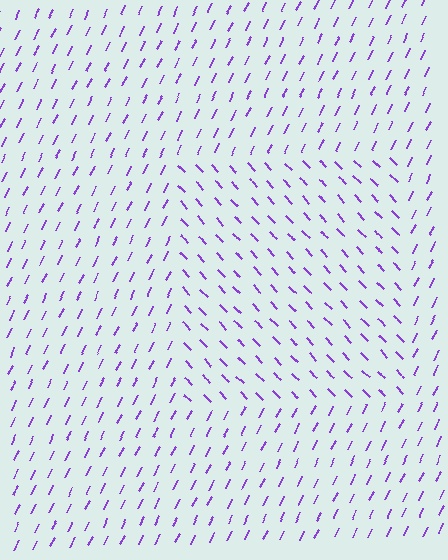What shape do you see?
I see a rectangle.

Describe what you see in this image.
The image is filled with small purple line segments. A rectangle region in the image has lines oriented differently from the surrounding lines, creating a visible texture boundary.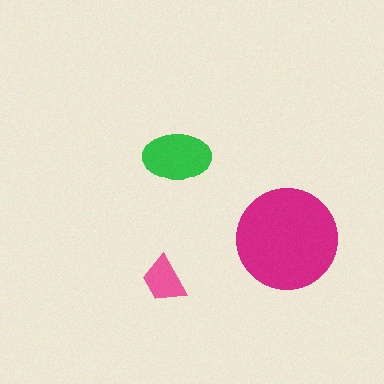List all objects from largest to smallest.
The magenta circle, the green ellipse, the pink trapezoid.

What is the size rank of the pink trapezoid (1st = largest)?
3rd.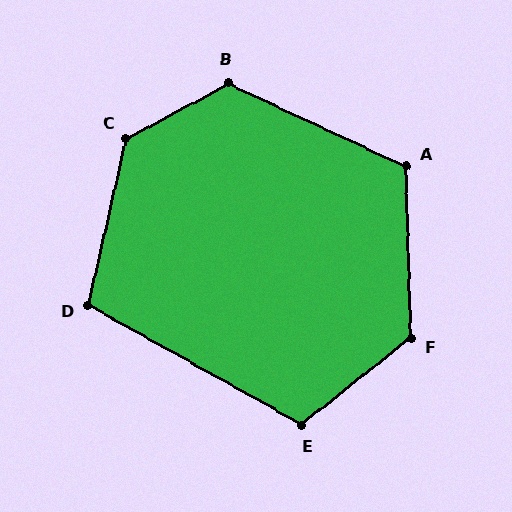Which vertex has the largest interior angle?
C, at approximately 131 degrees.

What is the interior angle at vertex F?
Approximately 127 degrees (obtuse).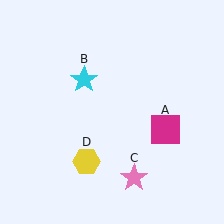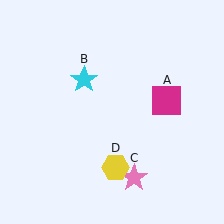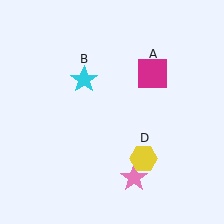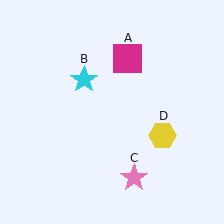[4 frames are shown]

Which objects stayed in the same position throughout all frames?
Cyan star (object B) and pink star (object C) remained stationary.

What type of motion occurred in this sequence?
The magenta square (object A), yellow hexagon (object D) rotated counterclockwise around the center of the scene.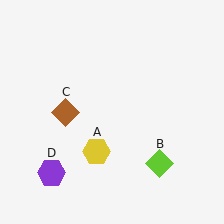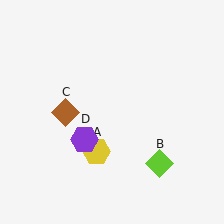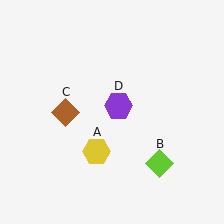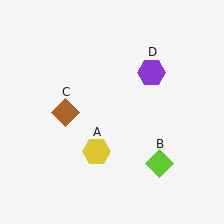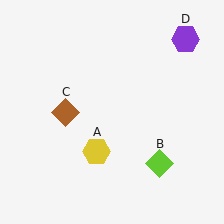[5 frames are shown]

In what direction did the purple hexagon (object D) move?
The purple hexagon (object D) moved up and to the right.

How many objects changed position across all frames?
1 object changed position: purple hexagon (object D).